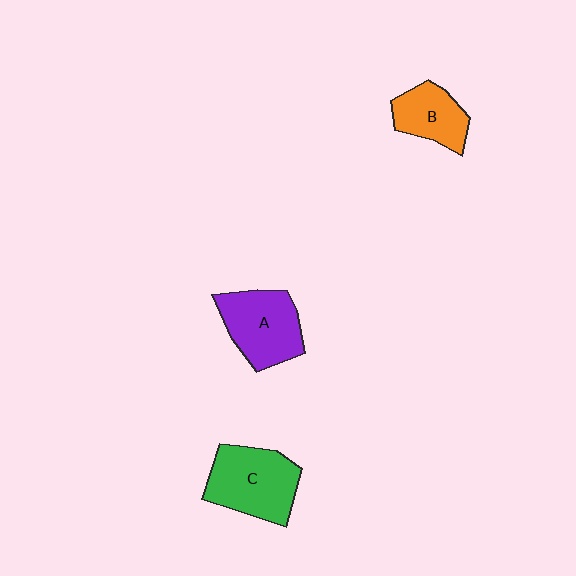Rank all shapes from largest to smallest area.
From largest to smallest: C (green), A (purple), B (orange).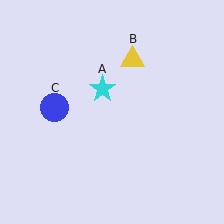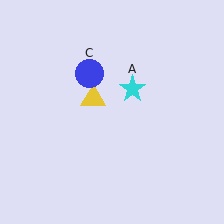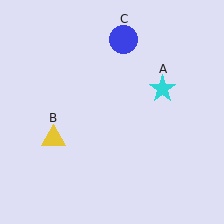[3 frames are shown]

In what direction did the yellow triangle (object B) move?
The yellow triangle (object B) moved down and to the left.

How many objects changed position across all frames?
3 objects changed position: cyan star (object A), yellow triangle (object B), blue circle (object C).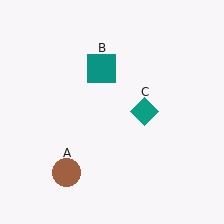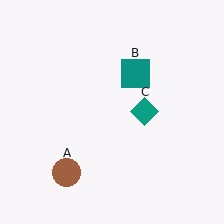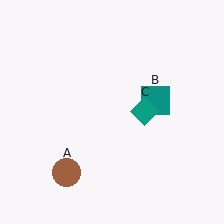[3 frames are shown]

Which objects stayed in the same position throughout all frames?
Brown circle (object A) and teal diamond (object C) remained stationary.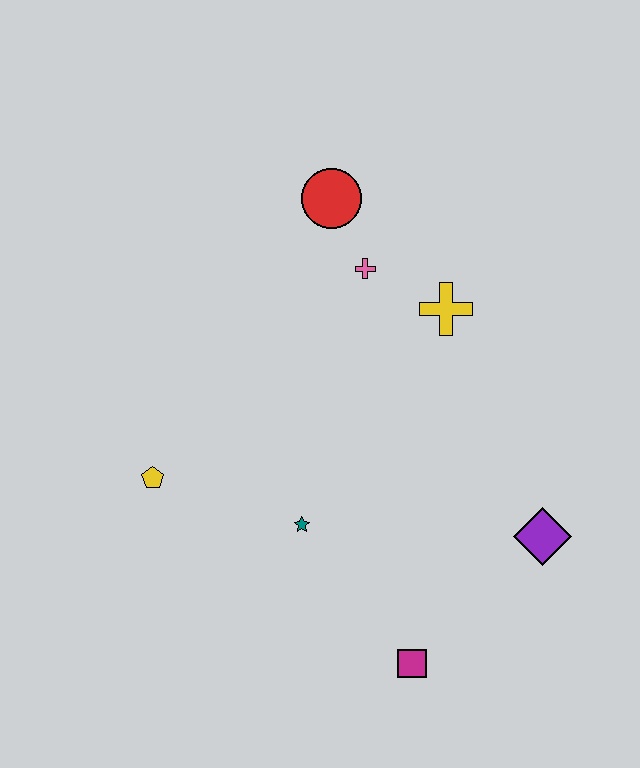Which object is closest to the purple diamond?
The magenta square is closest to the purple diamond.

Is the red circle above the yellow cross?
Yes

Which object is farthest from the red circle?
The magenta square is farthest from the red circle.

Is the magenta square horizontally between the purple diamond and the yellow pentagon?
Yes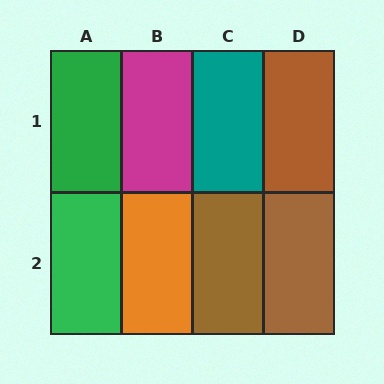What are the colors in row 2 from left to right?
Green, orange, brown, brown.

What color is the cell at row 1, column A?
Green.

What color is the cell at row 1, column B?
Magenta.